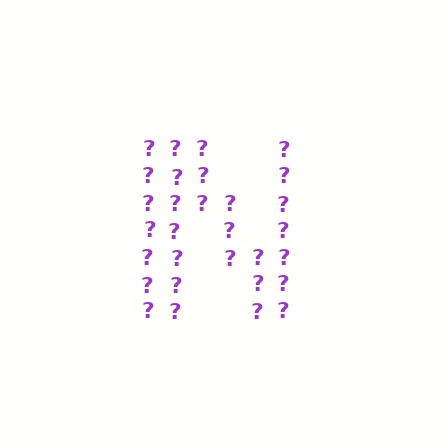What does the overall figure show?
The overall figure shows the letter N.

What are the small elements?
The small elements are question marks.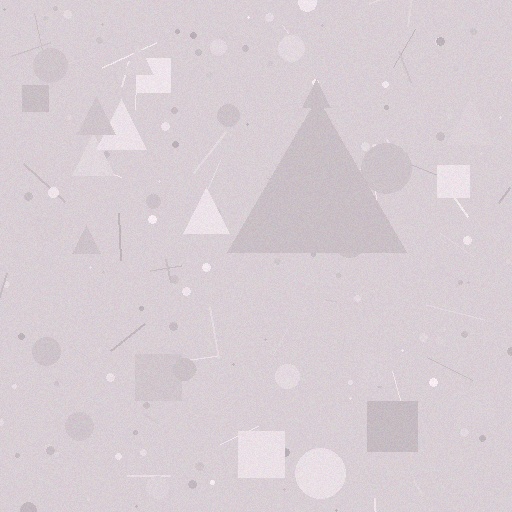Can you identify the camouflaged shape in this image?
The camouflaged shape is a triangle.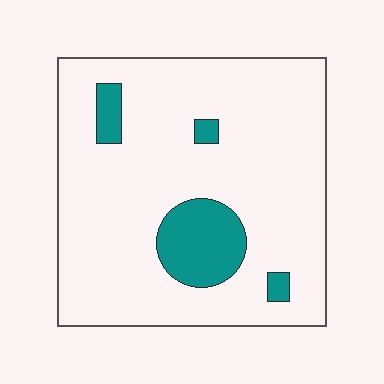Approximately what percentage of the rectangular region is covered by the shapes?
Approximately 15%.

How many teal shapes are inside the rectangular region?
4.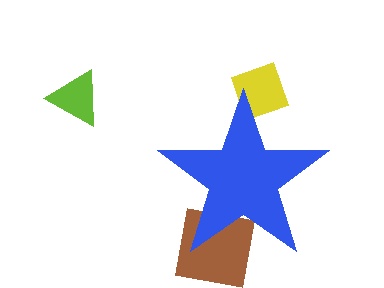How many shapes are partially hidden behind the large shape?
2 shapes are partially hidden.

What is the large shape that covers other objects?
A blue star.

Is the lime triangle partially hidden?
No, the lime triangle is fully visible.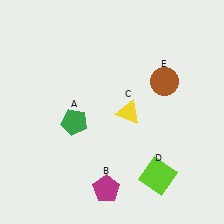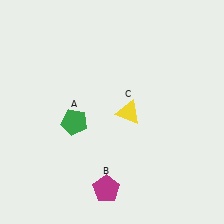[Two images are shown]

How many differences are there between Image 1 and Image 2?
There are 2 differences between the two images.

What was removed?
The lime square (D), the brown circle (E) were removed in Image 2.